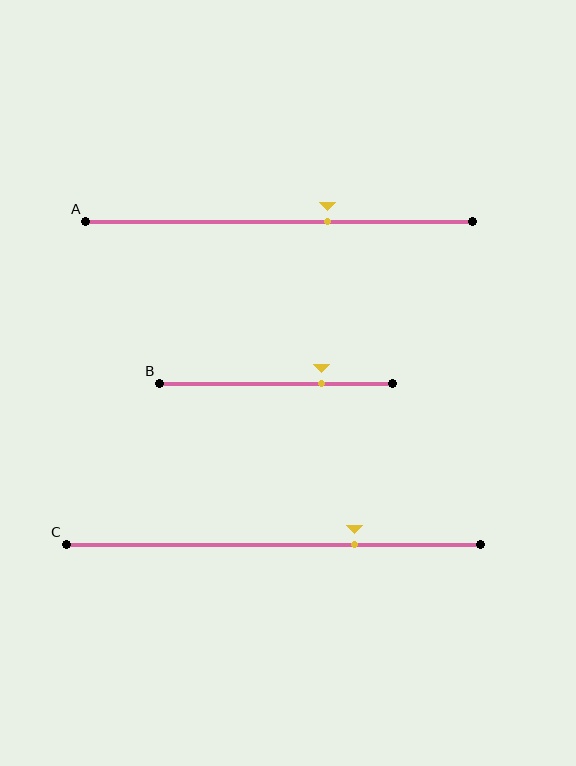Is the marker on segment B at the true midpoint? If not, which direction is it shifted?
No, the marker on segment B is shifted to the right by about 20% of the segment length.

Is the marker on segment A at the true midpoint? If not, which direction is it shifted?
No, the marker on segment A is shifted to the right by about 13% of the segment length.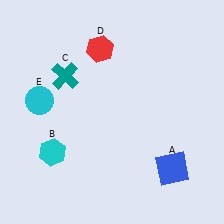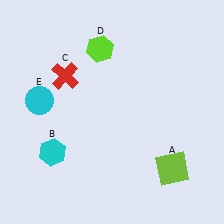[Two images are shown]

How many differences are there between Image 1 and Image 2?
There are 3 differences between the two images.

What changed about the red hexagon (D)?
In Image 1, D is red. In Image 2, it changed to lime.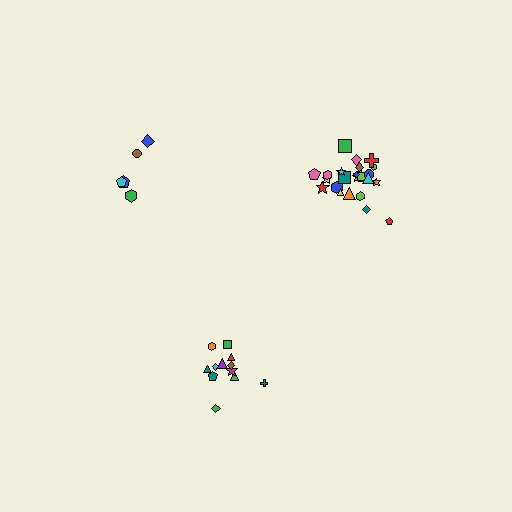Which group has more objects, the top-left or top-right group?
The top-right group.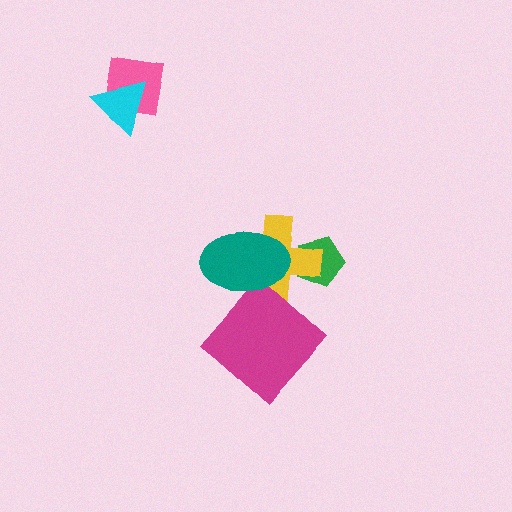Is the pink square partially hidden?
Yes, it is partially covered by another shape.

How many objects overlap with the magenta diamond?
0 objects overlap with the magenta diamond.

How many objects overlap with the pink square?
1 object overlaps with the pink square.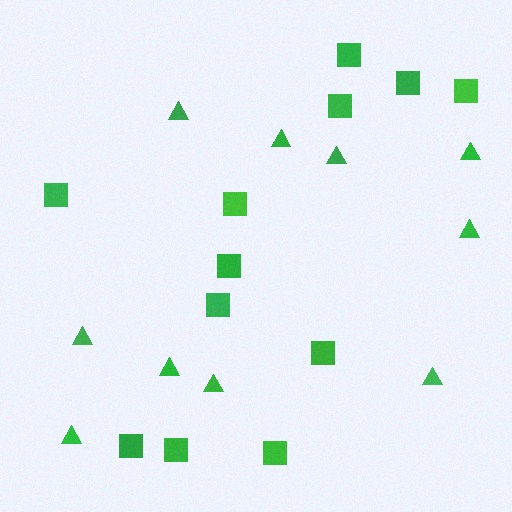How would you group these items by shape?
There are 2 groups: one group of squares (12) and one group of triangles (10).